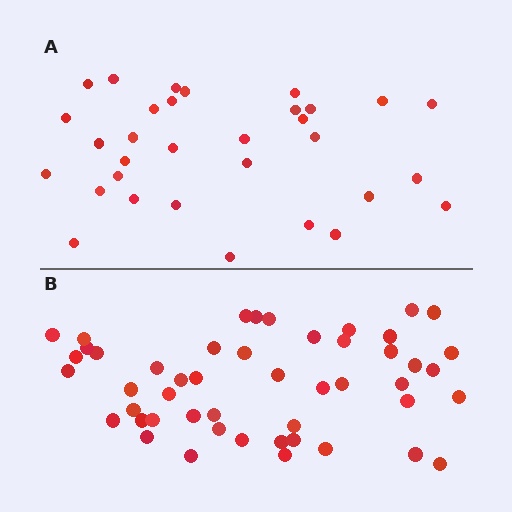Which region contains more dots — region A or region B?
Region B (the bottom region) has more dots.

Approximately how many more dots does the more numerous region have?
Region B has approximately 15 more dots than region A.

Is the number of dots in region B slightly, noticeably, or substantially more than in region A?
Region B has substantially more. The ratio is roughly 1.5 to 1.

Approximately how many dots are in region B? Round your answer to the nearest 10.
About 50 dots. (The exact count is 49, which rounds to 50.)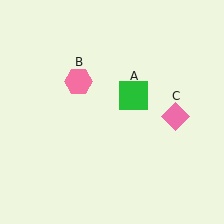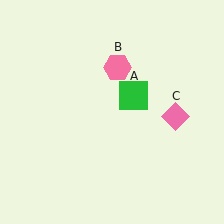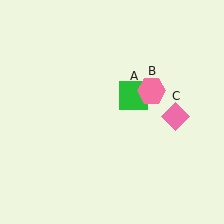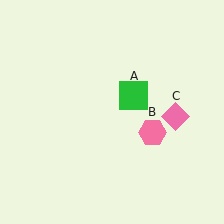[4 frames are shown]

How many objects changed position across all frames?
1 object changed position: pink hexagon (object B).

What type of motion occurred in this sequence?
The pink hexagon (object B) rotated clockwise around the center of the scene.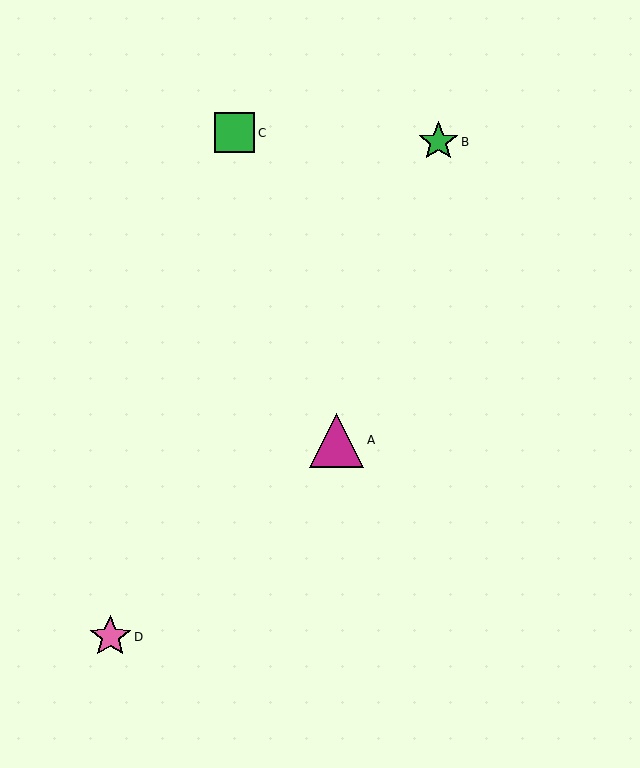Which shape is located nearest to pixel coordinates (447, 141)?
The green star (labeled B) at (438, 142) is nearest to that location.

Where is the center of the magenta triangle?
The center of the magenta triangle is at (337, 440).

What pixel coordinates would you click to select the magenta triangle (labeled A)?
Click at (337, 440) to select the magenta triangle A.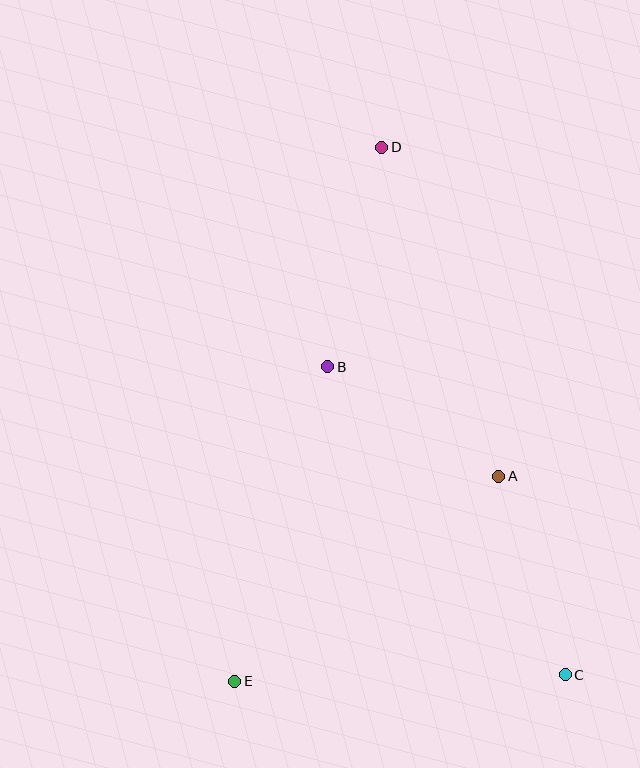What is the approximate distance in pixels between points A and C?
The distance between A and C is approximately 210 pixels.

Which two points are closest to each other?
Points A and B are closest to each other.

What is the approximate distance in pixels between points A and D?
The distance between A and D is approximately 349 pixels.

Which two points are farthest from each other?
Points C and D are farthest from each other.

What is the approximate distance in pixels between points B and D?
The distance between B and D is approximately 226 pixels.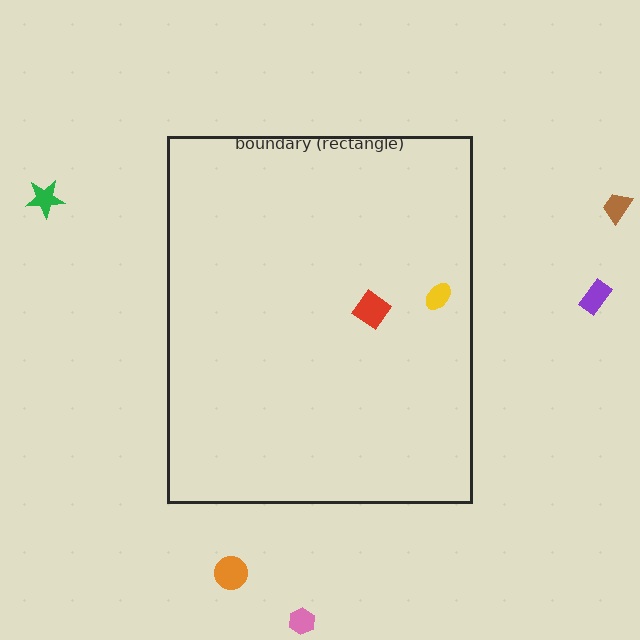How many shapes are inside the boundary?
2 inside, 5 outside.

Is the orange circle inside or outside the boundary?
Outside.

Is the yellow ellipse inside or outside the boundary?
Inside.